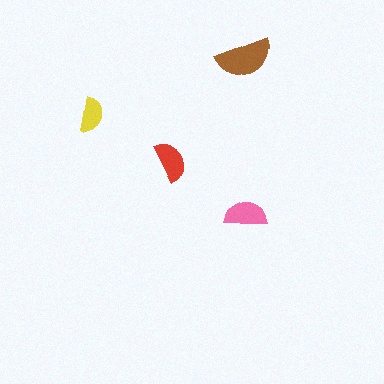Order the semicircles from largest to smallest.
the brown one, the pink one, the red one, the yellow one.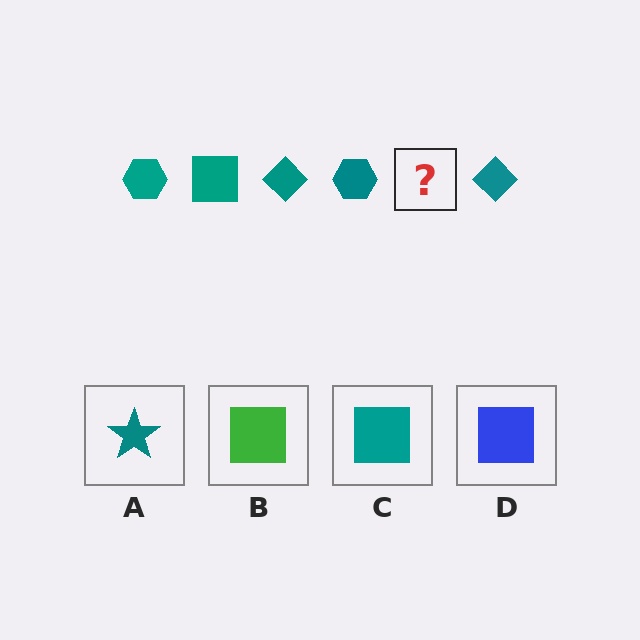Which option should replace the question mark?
Option C.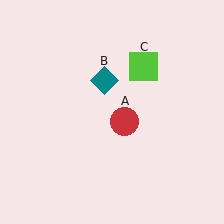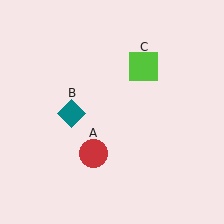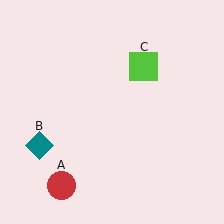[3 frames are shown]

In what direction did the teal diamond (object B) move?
The teal diamond (object B) moved down and to the left.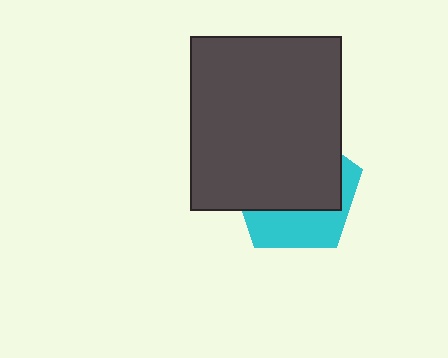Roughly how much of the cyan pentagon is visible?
A small part of it is visible (roughly 36%).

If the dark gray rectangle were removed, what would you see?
You would see the complete cyan pentagon.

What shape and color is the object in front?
The object in front is a dark gray rectangle.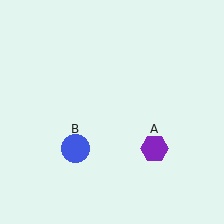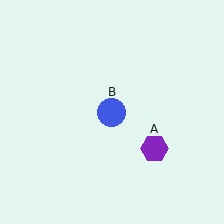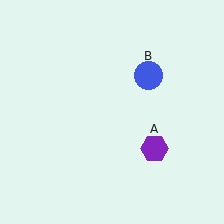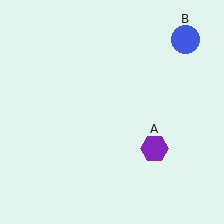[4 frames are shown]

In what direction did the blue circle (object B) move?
The blue circle (object B) moved up and to the right.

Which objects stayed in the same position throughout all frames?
Purple hexagon (object A) remained stationary.